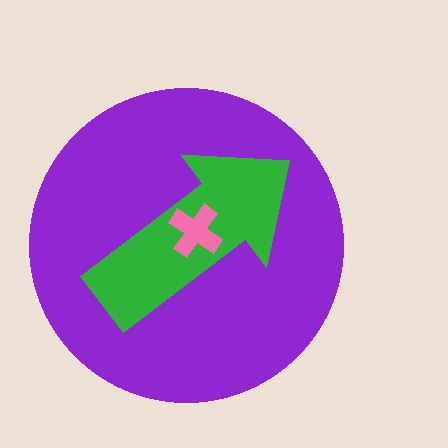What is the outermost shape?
The purple circle.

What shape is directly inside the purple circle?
The green arrow.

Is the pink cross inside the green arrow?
Yes.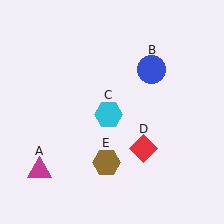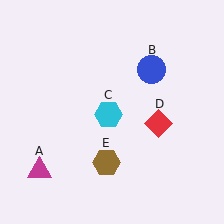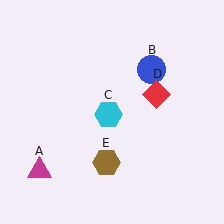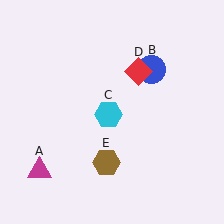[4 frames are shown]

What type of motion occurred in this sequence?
The red diamond (object D) rotated counterclockwise around the center of the scene.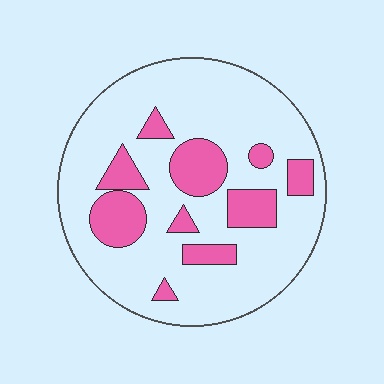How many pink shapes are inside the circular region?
10.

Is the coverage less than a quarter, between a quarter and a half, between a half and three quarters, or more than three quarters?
Less than a quarter.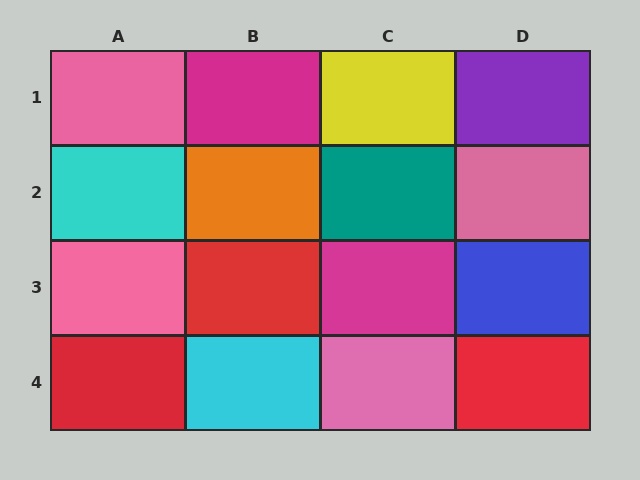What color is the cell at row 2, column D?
Pink.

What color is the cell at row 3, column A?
Pink.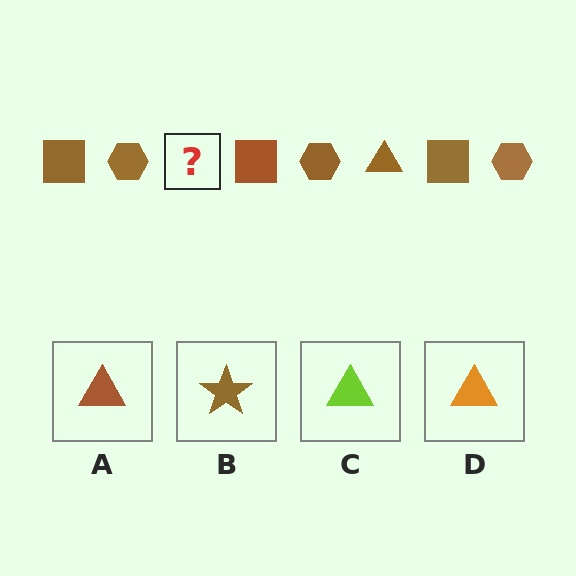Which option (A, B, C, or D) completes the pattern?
A.